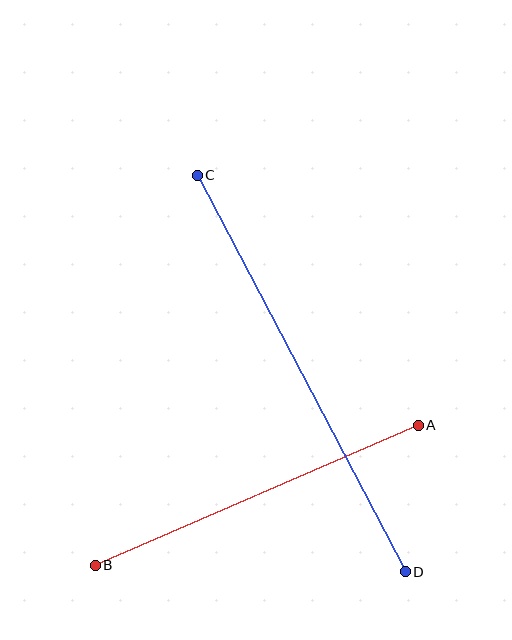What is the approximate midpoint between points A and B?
The midpoint is at approximately (257, 495) pixels.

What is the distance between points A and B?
The distance is approximately 352 pixels.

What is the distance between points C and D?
The distance is approximately 448 pixels.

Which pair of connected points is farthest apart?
Points C and D are farthest apart.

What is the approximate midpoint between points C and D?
The midpoint is at approximately (301, 374) pixels.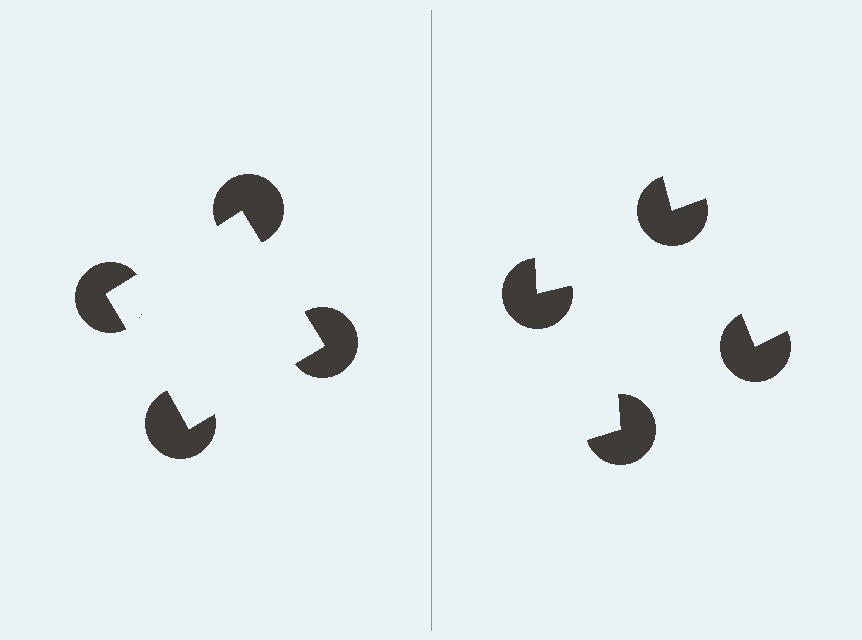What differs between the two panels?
The pac-man discs are positioned identically on both sides; only the wedge orientations differ. On the left they align to a square; on the right they are misaligned.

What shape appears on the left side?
An illusory square.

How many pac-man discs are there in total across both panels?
8 — 4 on each side.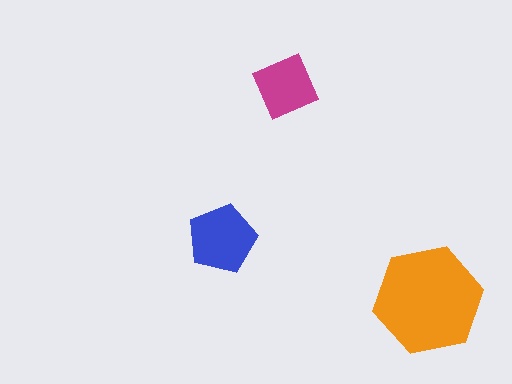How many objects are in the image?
There are 3 objects in the image.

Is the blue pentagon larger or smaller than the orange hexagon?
Smaller.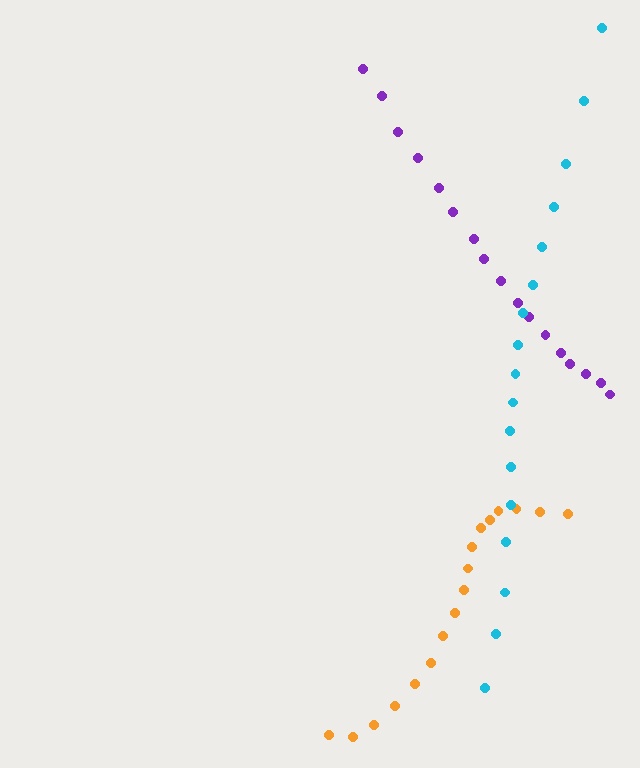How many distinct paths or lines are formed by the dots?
There are 3 distinct paths.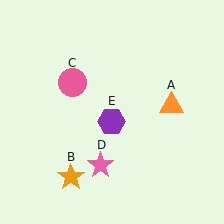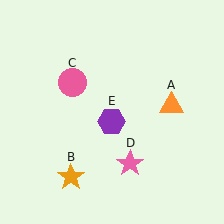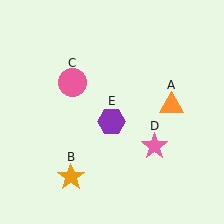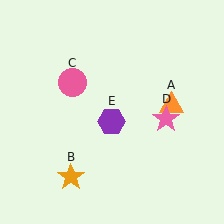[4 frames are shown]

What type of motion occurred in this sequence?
The pink star (object D) rotated counterclockwise around the center of the scene.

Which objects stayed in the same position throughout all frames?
Orange triangle (object A) and orange star (object B) and pink circle (object C) and purple hexagon (object E) remained stationary.